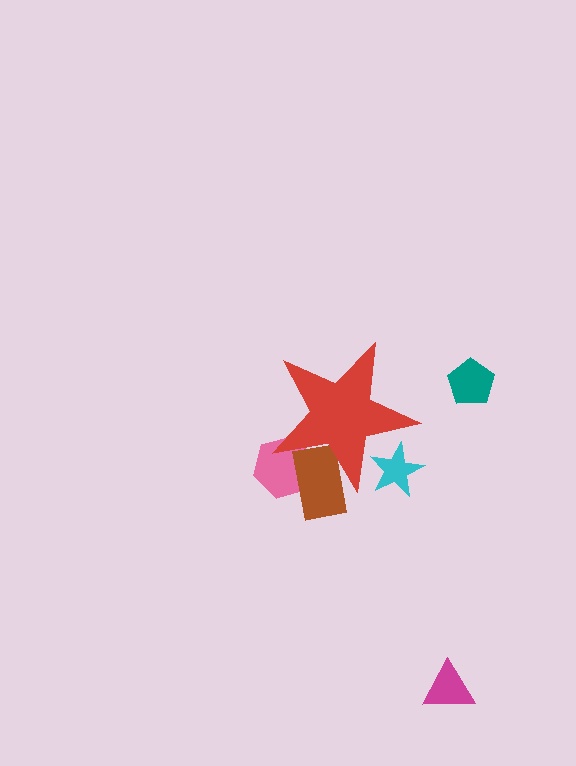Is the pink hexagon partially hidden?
Yes, the pink hexagon is partially hidden behind the red star.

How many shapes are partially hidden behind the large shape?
3 shapes are partially hidden.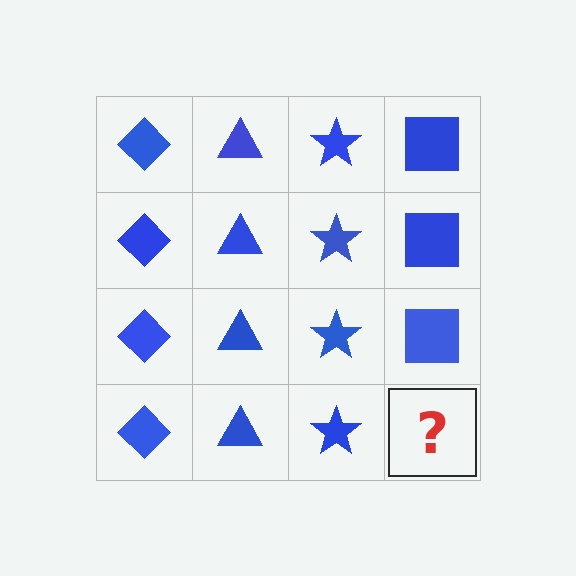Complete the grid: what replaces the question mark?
The question mark should be replaced with a blue square.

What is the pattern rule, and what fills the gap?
The rule is that each column has a consistent shape. The gap should be filled with a blue square.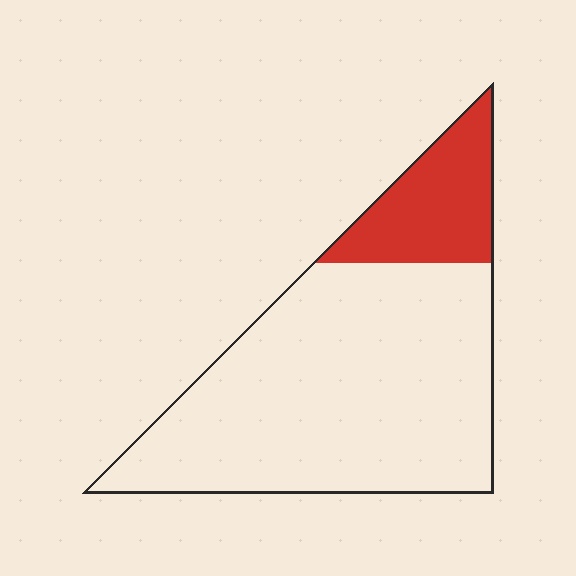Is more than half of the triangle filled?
No.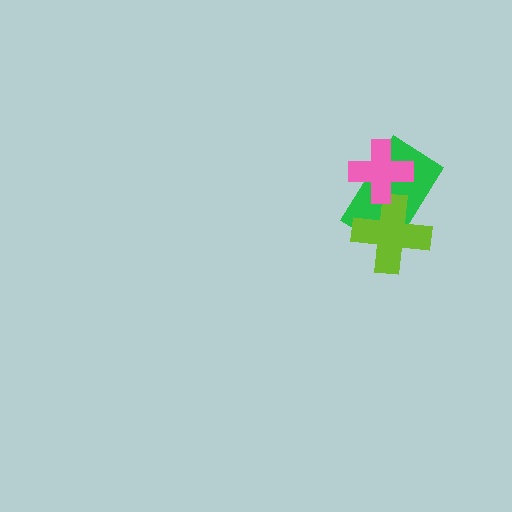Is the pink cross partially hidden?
No, no other shape covers it.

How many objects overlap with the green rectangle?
2 objects overlap with the green rectangle.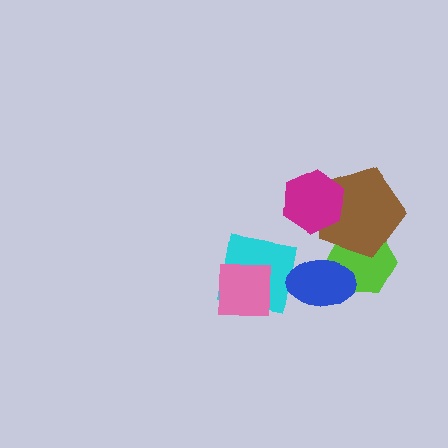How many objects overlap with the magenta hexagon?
1 object overlaps with the magenta hexagon.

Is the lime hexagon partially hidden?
Yes, it is partially covered by another shape.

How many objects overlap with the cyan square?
2 objects overlap with the cyan square.